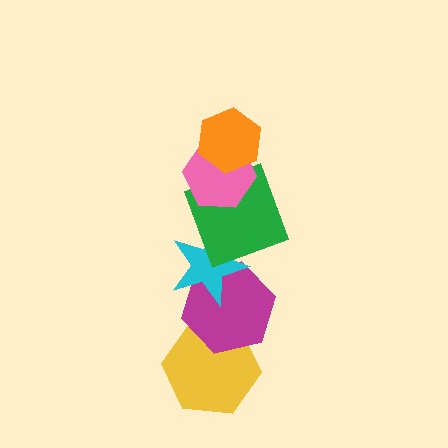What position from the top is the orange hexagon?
The orange hexagon is 1st from the top.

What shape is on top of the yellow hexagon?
The magenta hexagon is on top of the yellow hexagon.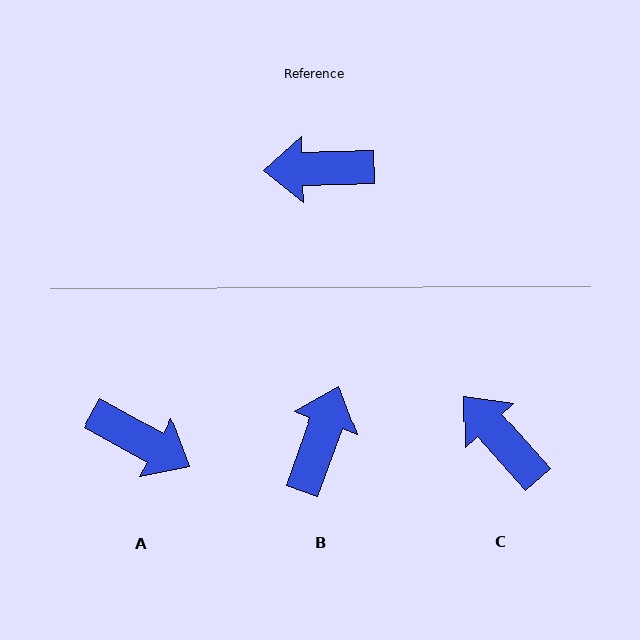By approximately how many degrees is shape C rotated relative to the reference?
Approximately 50 degrees clockwise.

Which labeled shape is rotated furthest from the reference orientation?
A, about 149 degrees away.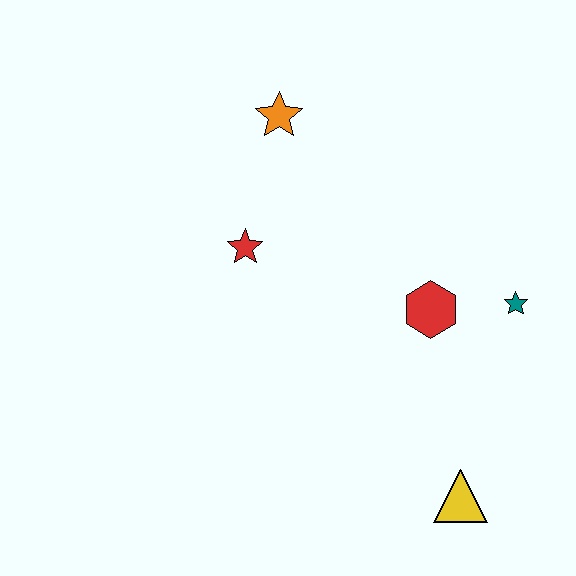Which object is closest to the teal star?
The red hexagon is closest to the teal star.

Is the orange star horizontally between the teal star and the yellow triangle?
No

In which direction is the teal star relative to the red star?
The teal star is to the right of the red star.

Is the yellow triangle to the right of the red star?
Yes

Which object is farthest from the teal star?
The orange star is farthest from the teal star.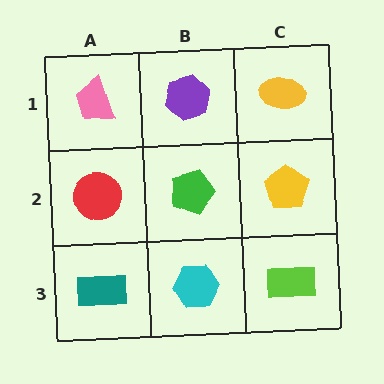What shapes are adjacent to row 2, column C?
A yellow ellipse (row 1, column C), a lime rectangle (row 3, column C), a green pentagon (row 2, column B).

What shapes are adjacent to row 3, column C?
A yellow pentagon (row 2, column C), a cyan hexagon (row 3, column B).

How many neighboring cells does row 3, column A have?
2.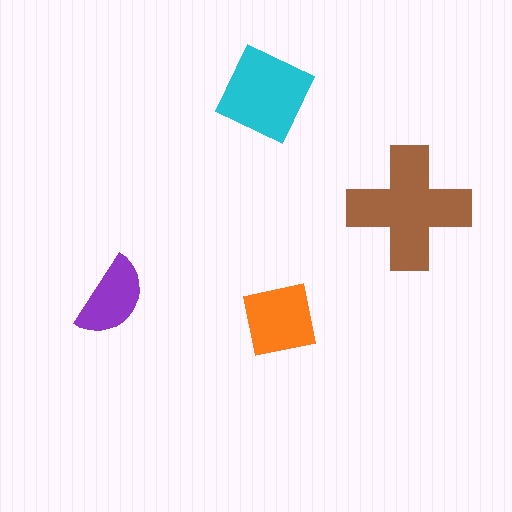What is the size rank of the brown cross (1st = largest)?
1st.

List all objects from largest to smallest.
The brown cross, the cyan diamond, the orange square, the purple semicircle.